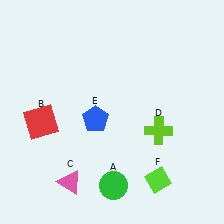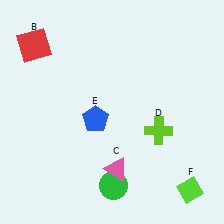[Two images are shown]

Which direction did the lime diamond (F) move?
The lime diamond (F) moved right.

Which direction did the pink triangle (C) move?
The pink triangle (C) moved right.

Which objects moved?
The objects that moved are: the red square (B), the pink triangle (C), the lime diamond (F).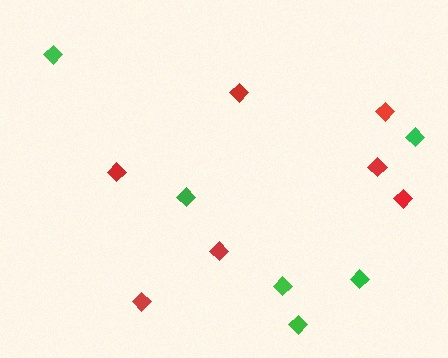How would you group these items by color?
There are 2 groups: one group of red diamonds (7) and one group of green diamonds (6).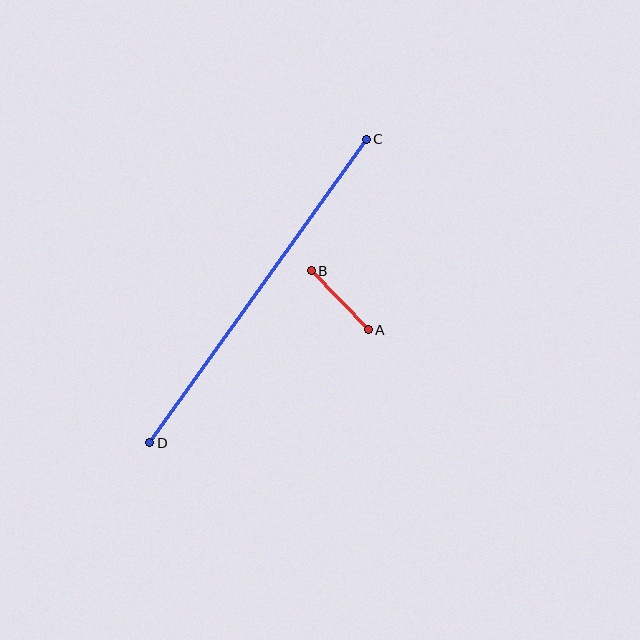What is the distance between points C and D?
The distance is approximately 372 pixels.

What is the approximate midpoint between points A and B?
The midpoint is at approximately (340, 300) pixels.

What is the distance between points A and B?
The distance is approximately 82 pixels.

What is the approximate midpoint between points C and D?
The midpoint is at approximately (258, 291) pixels.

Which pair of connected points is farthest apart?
Points C and D are farthest apart.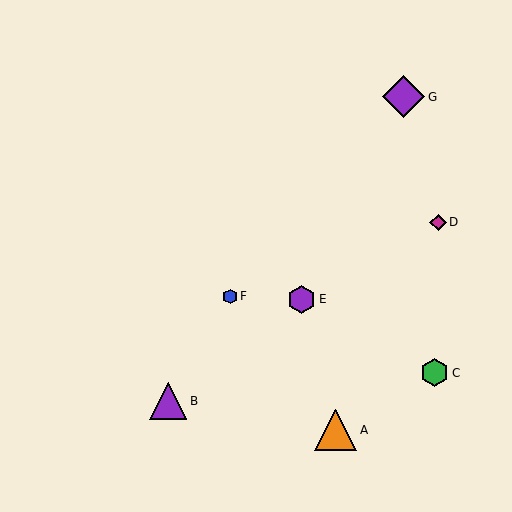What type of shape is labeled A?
Shape A is an orange triangle.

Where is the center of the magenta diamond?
The center of the magenta diamond is at (438, 222).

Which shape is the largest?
The purple diamond (labeled G) is the largest.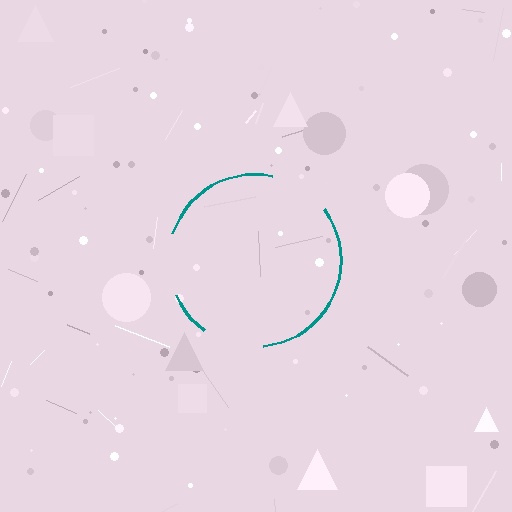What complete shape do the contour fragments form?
The contour fragments form a circle.